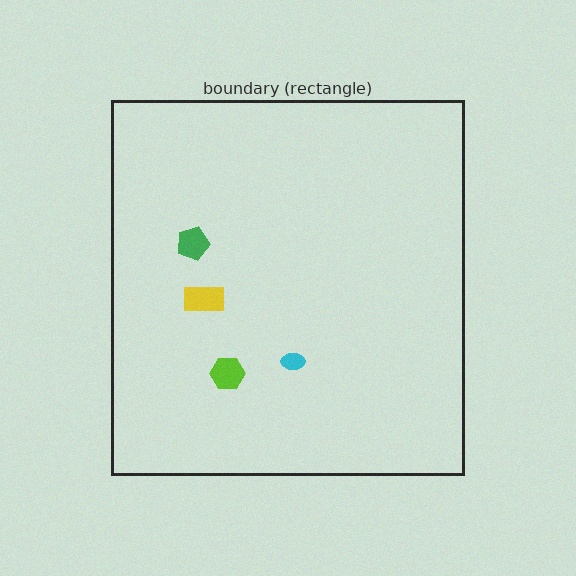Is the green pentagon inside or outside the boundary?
Inside.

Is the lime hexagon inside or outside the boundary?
Inside.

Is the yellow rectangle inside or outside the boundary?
Inside.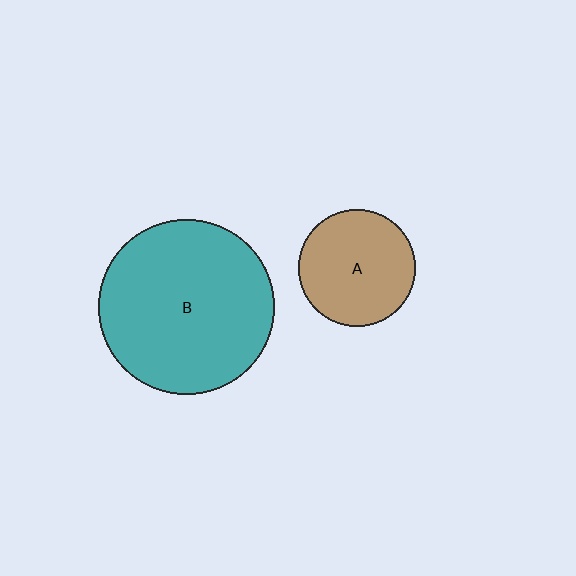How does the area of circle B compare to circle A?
Approximately 2.3 times.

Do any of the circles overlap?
No, none of the circles overlap.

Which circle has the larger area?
Circle B (teal).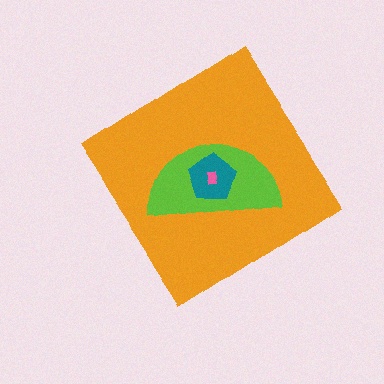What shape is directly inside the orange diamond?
The lime semicircle.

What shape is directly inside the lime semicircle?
The teal pentagon.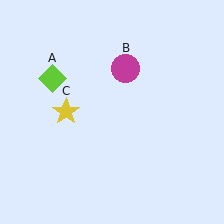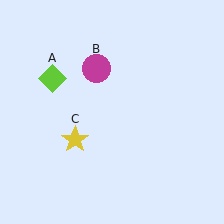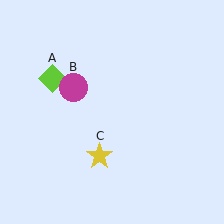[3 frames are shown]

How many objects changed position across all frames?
2 objects changed position: magenta circle (object B), yellow star (object C).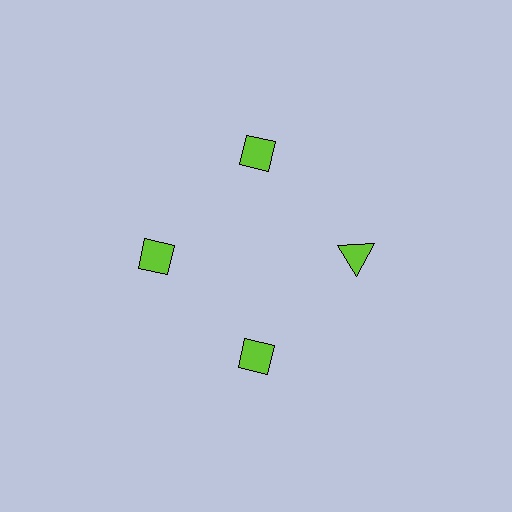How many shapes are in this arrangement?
There are 4 shapes arranged in a ring pattern.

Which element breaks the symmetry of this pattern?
The lime triangle at roughly the 3 o'clock position breaks the symmetry. All other shapes are lime diamonds.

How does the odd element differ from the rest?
It has a different shape: triangle instead of diamond.